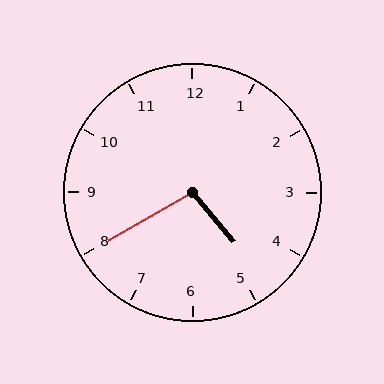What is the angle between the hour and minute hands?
Approximately 100 degrees.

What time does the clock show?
4:40.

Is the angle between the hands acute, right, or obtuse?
It is obtuse.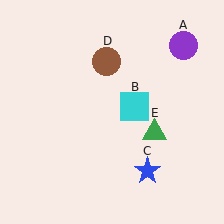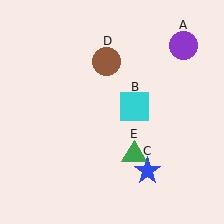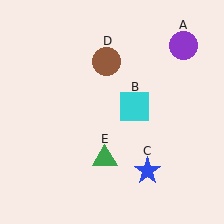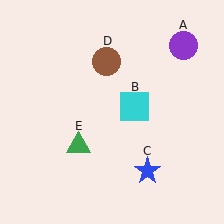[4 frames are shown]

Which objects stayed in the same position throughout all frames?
Purple circle (object A) and cyan square (object B) and blue star (object C) and brown circle (object D) remained stationary.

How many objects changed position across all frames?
1 object changed position: green triangle (object E).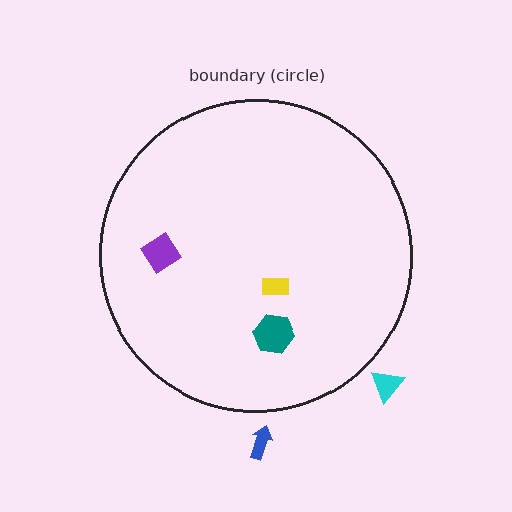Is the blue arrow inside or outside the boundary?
Outside.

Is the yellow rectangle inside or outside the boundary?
Inside.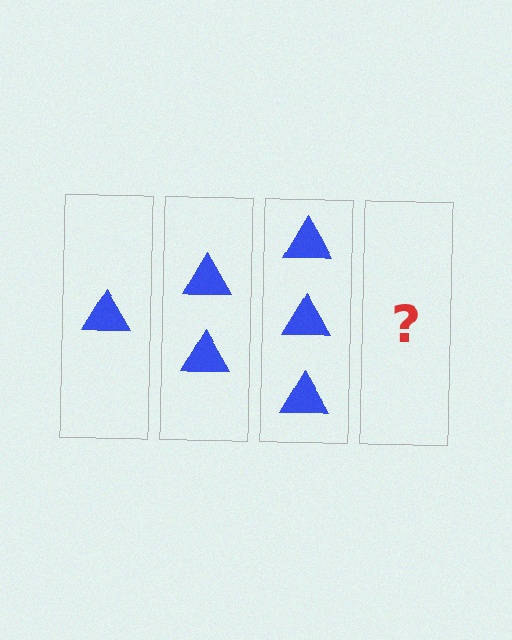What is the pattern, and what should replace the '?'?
The pattern is that each step adds one more triangle. The '?' should be 4 triangles.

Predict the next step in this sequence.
The next step is 4 triangles.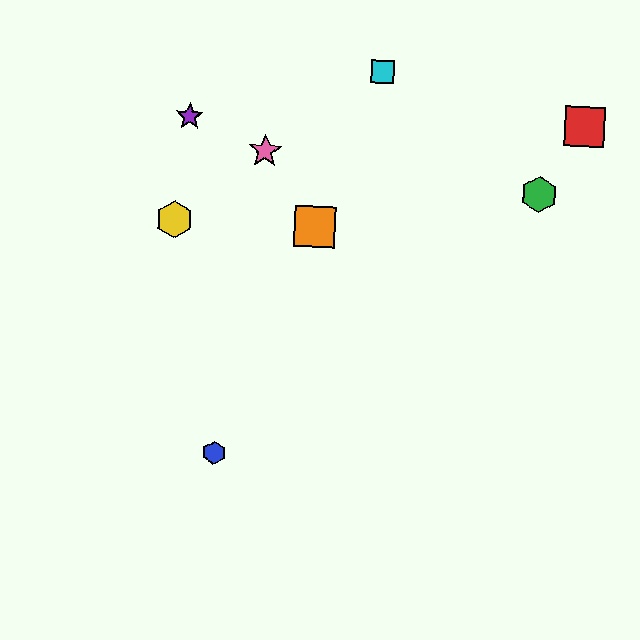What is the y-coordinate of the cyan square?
The cyan square is at y≈72.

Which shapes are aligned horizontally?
The yellow hexagon, the orange square are aligned horizontally.